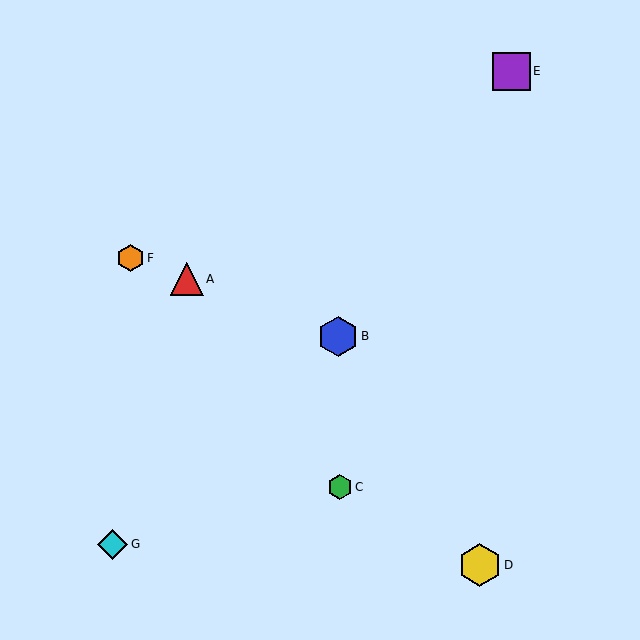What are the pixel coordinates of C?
Object C is at (340, 487).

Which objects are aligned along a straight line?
Objects A, B, F are aligned along a straight line.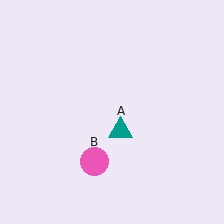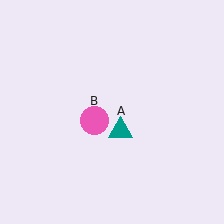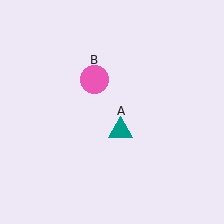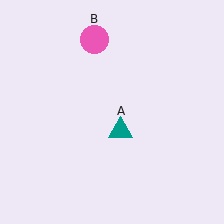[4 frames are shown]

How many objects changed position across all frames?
1 object changed position: pink circle (object B).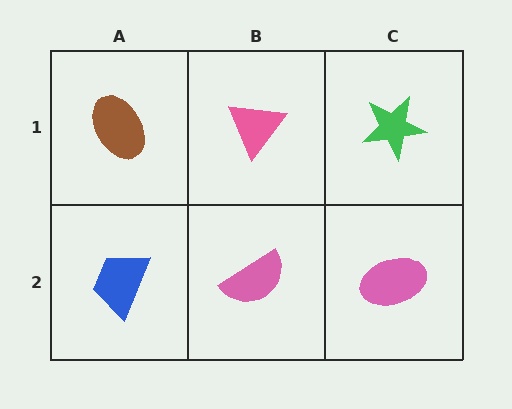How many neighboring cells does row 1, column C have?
2.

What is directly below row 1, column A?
A blue trapezoid.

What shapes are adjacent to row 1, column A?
A blue trapezoid (row 2, column A), a pink triangle (row 1, column B).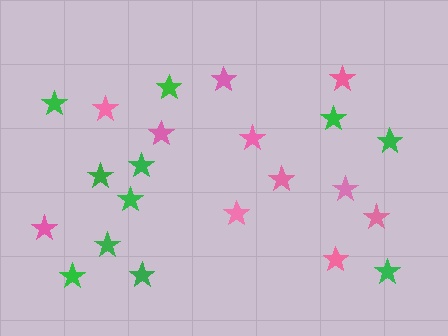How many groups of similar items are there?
There are 2 groups: one group of pink stars (11) and one group of green stars (11).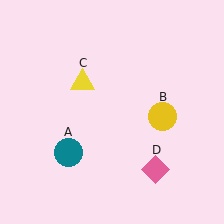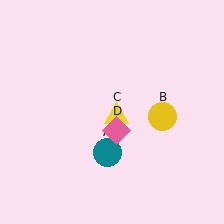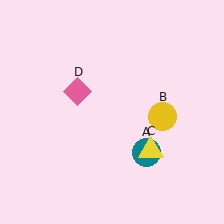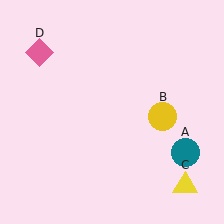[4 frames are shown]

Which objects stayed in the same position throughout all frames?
Yellow circle (object B) remained stationary.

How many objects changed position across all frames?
3 objects changed position: teal circle (object A), yellow triangle (object C), pink diamond (object D).